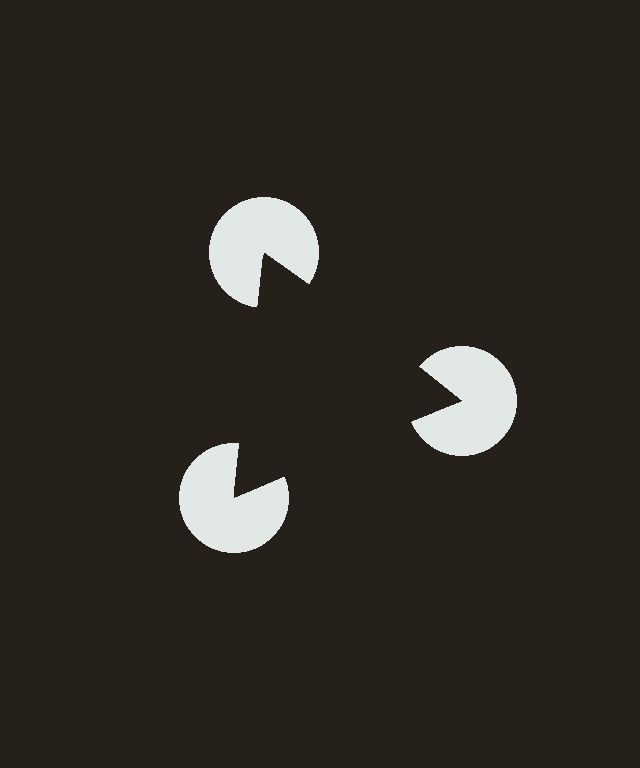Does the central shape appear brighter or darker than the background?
It typically appears slightly darker than the background, even though no actual brightness change is drawn.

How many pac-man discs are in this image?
There are 3 — one at each vertex of the illusory triangle.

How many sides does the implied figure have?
3 sides.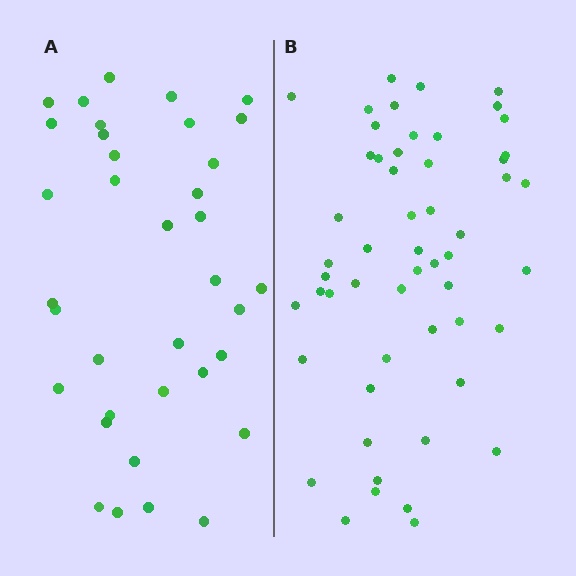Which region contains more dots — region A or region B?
Region B (the right region) has more dots.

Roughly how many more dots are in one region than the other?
Region B has approximately 20 more dots than region A.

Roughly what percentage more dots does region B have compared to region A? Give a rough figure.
About 50% more.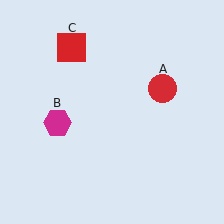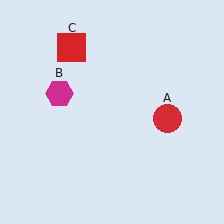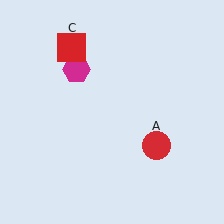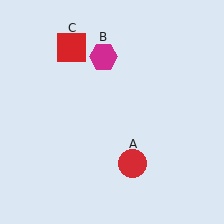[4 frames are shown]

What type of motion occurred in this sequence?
The red circle (object A), magenta hexagon (object B) rotated clockwise around the center of the scene.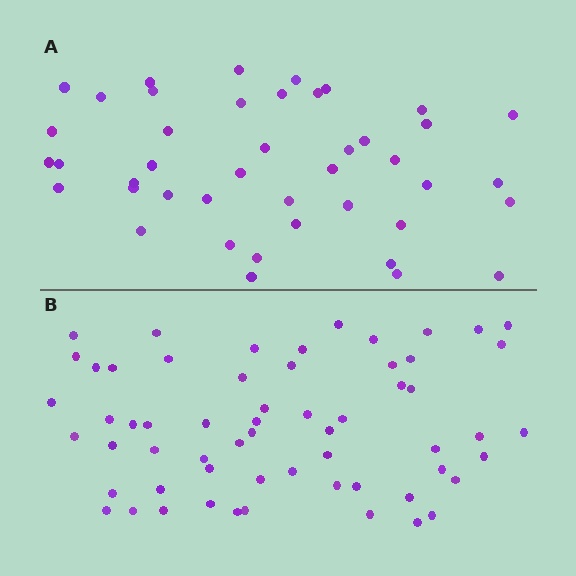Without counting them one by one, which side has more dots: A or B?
Region B (the bottom region) has more dots.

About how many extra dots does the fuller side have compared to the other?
Region B has approximately 15 more dots than region A.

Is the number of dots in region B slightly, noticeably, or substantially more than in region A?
Region B has noticeably more, but not dramatically so. The ratio is roughly 1.4 to 1.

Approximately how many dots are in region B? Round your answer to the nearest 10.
About 60 dots.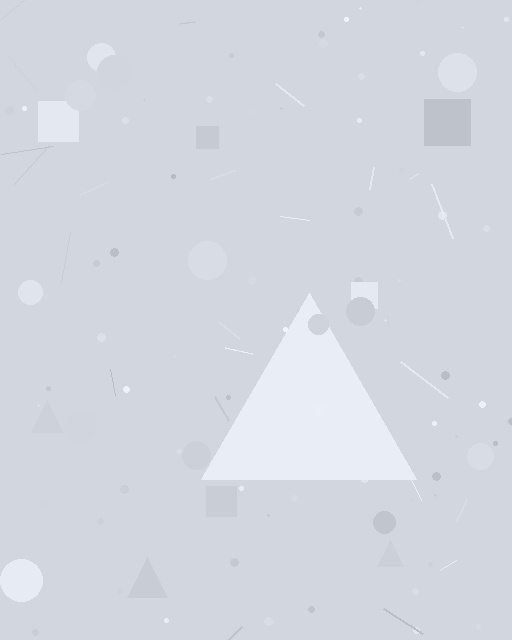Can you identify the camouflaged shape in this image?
The camouflaged shape is a triangle.